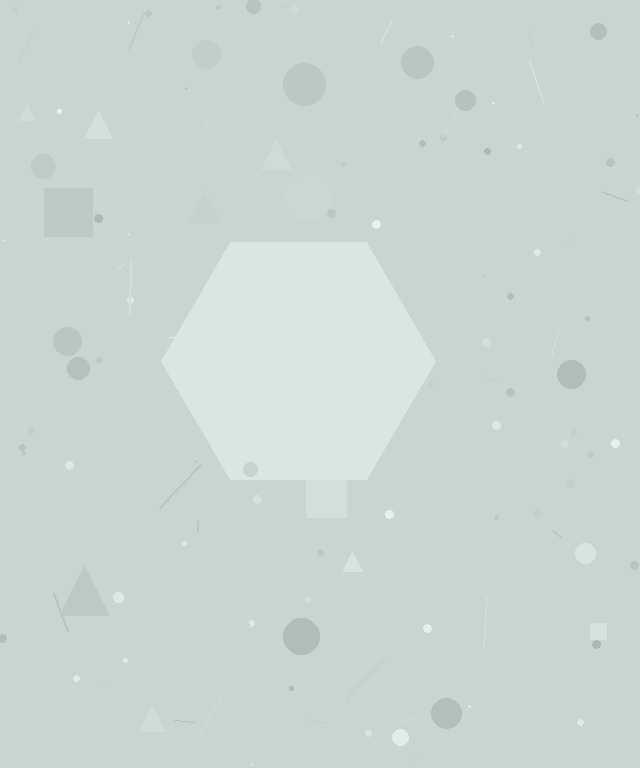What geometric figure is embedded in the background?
A hexagon is embedded in the background.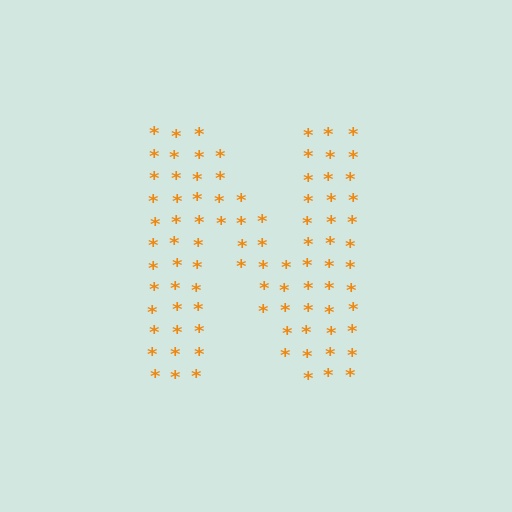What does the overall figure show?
The overall figure shows the letter N.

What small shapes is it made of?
It is made of small asterisks.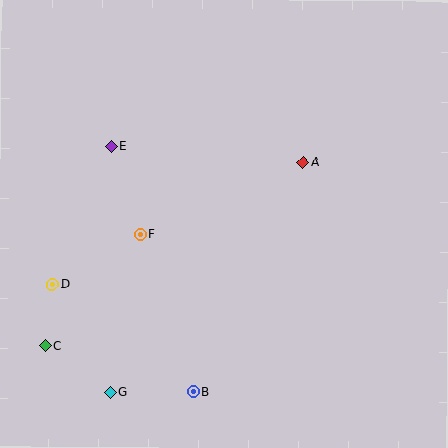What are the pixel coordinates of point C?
Point C is at (45, 345).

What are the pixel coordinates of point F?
Point F is at (140, 235).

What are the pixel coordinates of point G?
Point G is at (110, 392).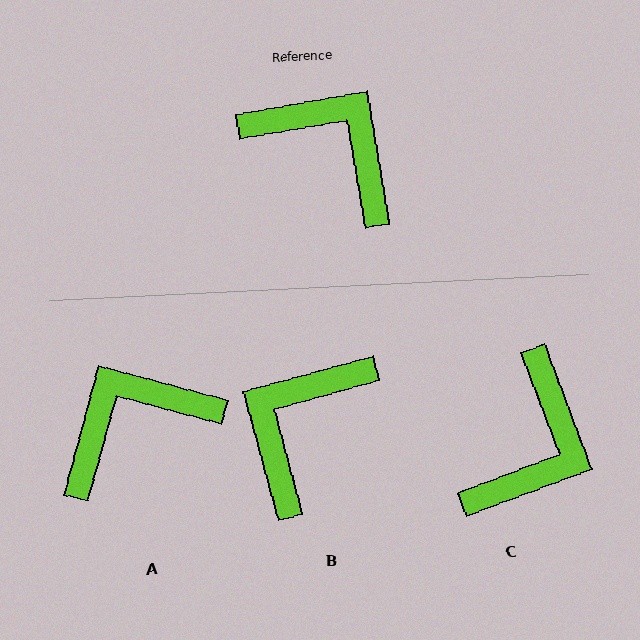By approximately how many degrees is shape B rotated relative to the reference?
Approximately 95 degrees counter-clockwise.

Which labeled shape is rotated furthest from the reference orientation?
B, about 95 degrees away.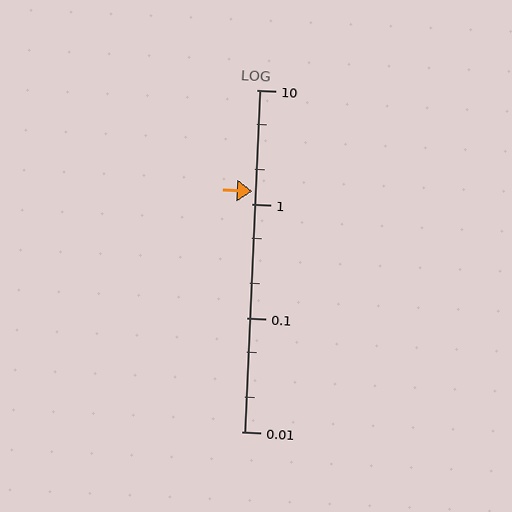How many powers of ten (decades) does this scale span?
The scale spans 3 decades, from 0.01 to 10.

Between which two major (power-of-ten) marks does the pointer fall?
The pointer is between 1 and 10.